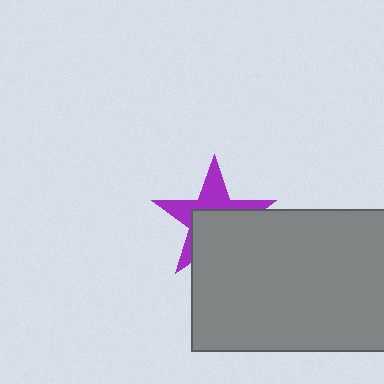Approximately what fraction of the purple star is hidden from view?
Roughly 52% of the purple star is hidden behind the gray rectangle.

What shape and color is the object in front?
The object in front is a gray rectangle.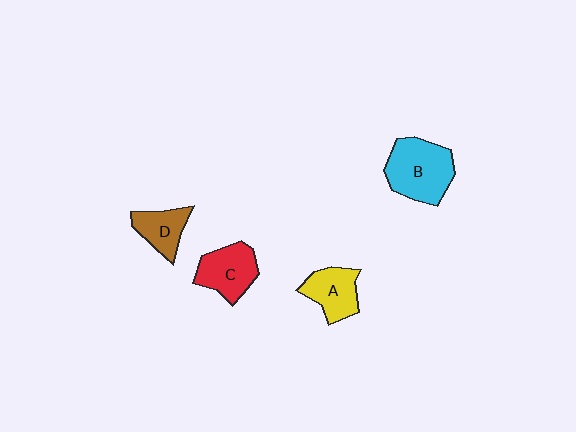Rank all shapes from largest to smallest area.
From largest to smallest: B (cyan), C (red), A (yellow), D (brown).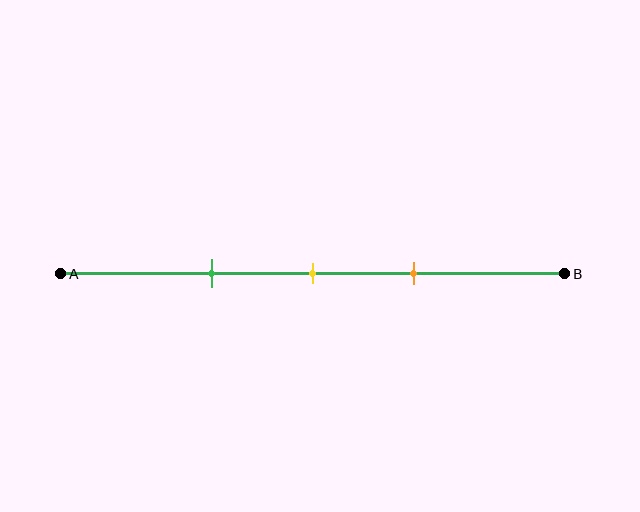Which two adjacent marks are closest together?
The yellow and orange marks are the closest adjacent pair.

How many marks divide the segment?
There are 3 marks dividing the segment.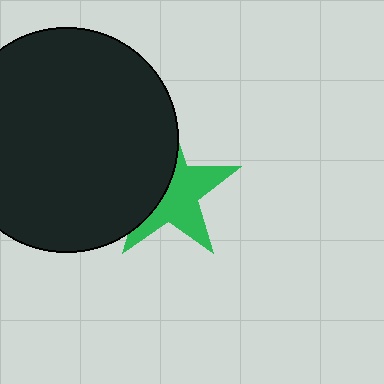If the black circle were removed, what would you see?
You would see the complete green star.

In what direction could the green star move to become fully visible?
The green star could move right. That would shift it out from behind the black circle entirely.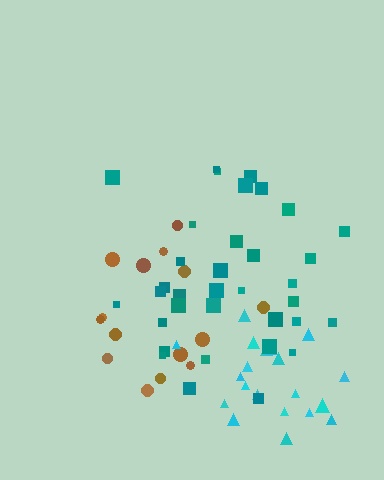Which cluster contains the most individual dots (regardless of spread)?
Teal (35).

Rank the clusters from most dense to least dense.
cyan, teal, brown.